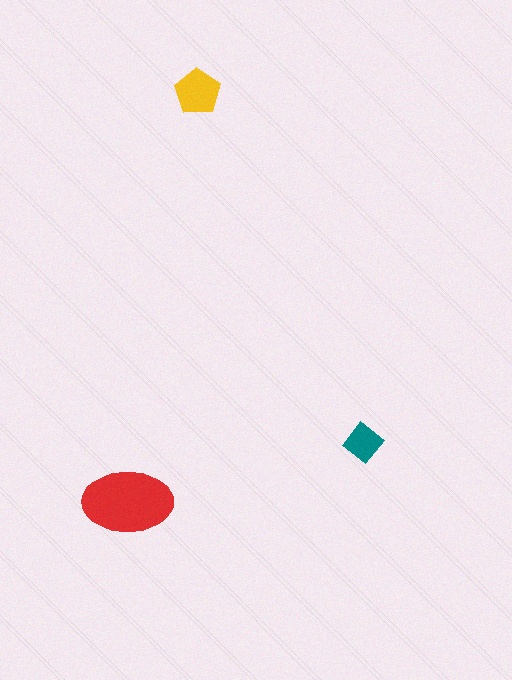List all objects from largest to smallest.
The red ellipse, the yellow pentagon, the teal diamond.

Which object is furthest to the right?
The teal diamond is rightmost.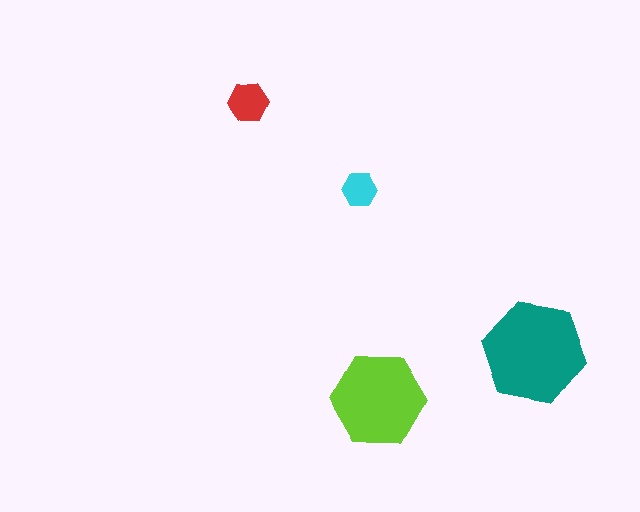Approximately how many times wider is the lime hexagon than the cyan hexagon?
About 2.5 times wider.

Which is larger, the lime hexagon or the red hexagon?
The lime one.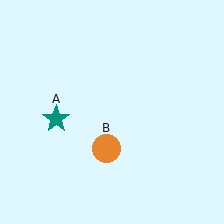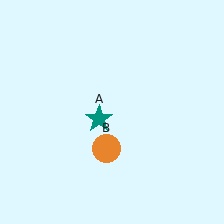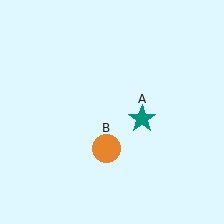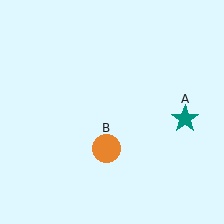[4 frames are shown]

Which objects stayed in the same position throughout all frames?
Orange circle (object B) remained stationary.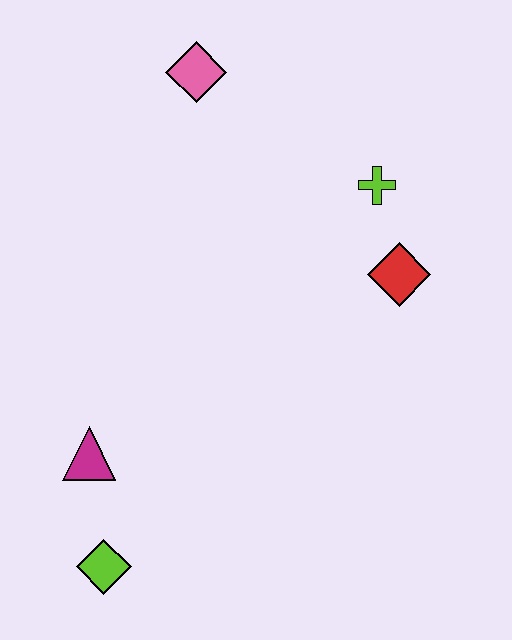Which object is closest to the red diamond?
The lime cross is closest to the red diamond.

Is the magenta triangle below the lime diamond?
No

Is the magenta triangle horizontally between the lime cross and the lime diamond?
No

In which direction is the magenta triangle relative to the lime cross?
The magenta triangle is to the left of the lime cross.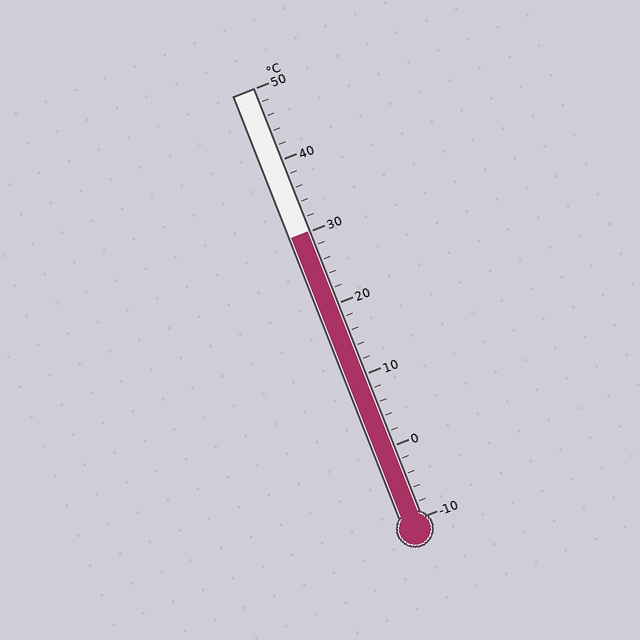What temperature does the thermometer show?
The thermometer shows approximately 30°C.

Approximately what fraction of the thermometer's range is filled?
The thermometer is filled to approximately 65% of its range.